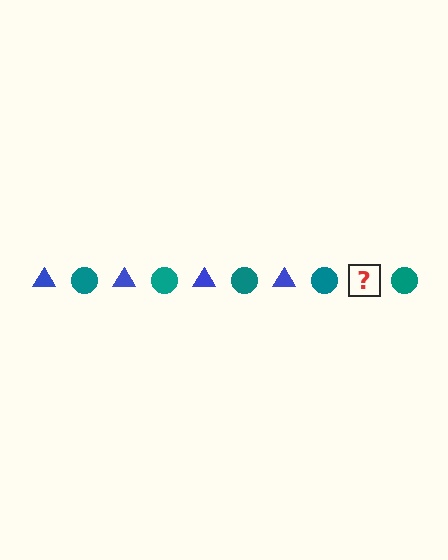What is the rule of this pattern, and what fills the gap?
The rule is that the pattern alternates between blue triangle and teal circle. The gap should be filled with a blue triangle.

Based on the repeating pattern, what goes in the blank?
The blank should be a blue triangle.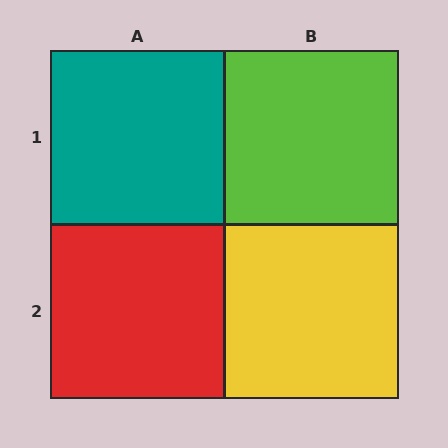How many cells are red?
1 cell is red.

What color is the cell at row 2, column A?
Red.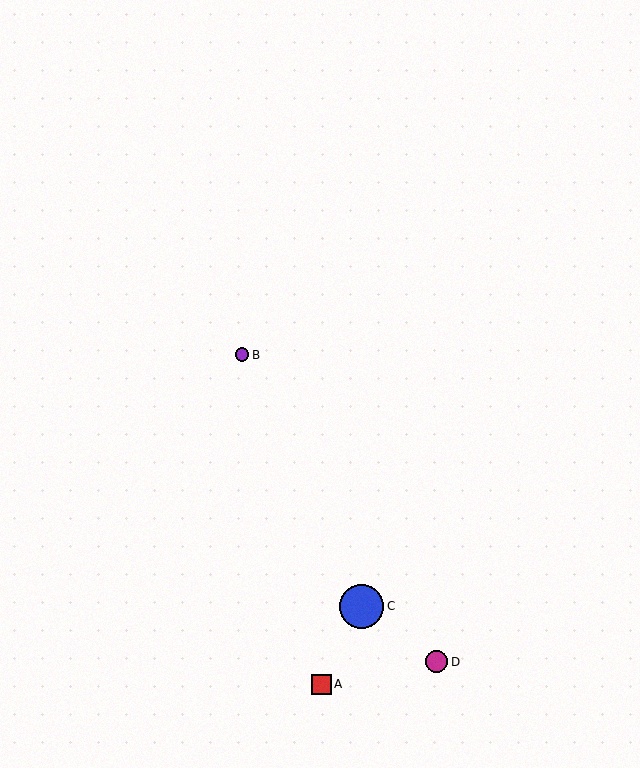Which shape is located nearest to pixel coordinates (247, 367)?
The purple circle (labeled B) at (242, 355) is nearest to that location.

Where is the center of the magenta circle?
The center of the magenta circle is at (437, 662).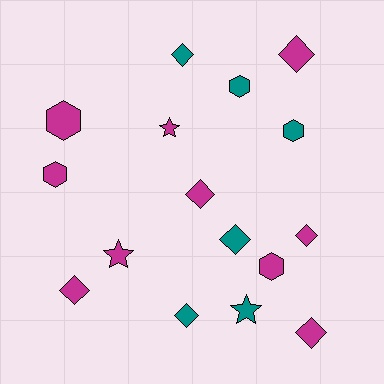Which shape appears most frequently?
Diamond, with 8 objects.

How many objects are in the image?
There are 16 objects.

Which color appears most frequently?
Magenta, with 10 objects.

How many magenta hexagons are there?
There are 3 magenta hexagons.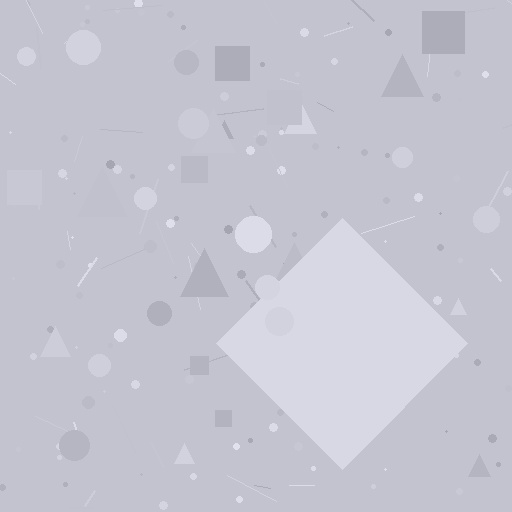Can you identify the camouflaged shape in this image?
The camouflaged shape is a diamond.